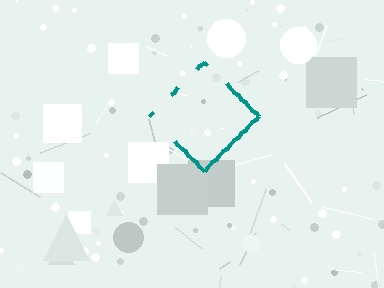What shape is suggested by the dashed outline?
The dashed outline suggests a diamond.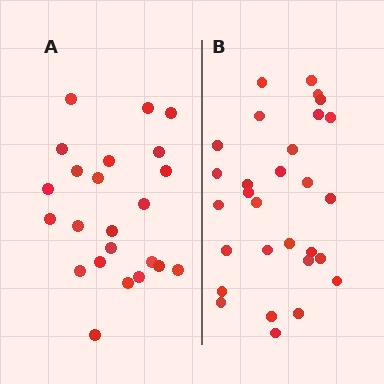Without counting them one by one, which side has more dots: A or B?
Region B (the right region) has more dots.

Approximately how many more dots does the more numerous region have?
Region B has about 6 more dots than region A.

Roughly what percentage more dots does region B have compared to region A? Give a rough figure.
About 25% more.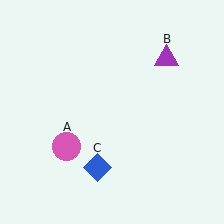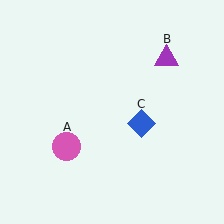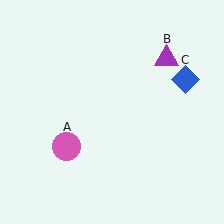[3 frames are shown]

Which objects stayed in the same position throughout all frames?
Pink circle (object A) and purple triangle (object B) remained stationary.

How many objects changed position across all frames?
1 object changed position: blue diamond (object C).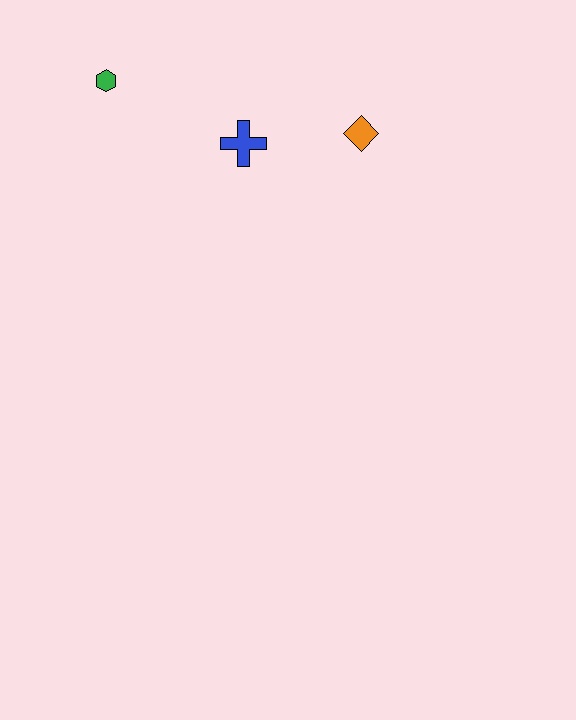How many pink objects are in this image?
There are no pink objects.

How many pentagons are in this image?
There are no pentagons.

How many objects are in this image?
There are 3 objects.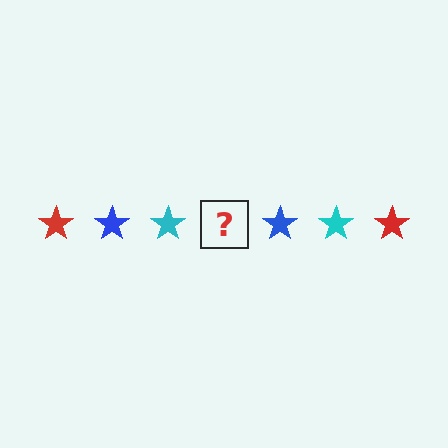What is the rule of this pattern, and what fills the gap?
The rule is that the pattern cycles through red, blue, cyan stars. The gap should be filled with a red star.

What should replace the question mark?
The question mark should be replaced with a red star.